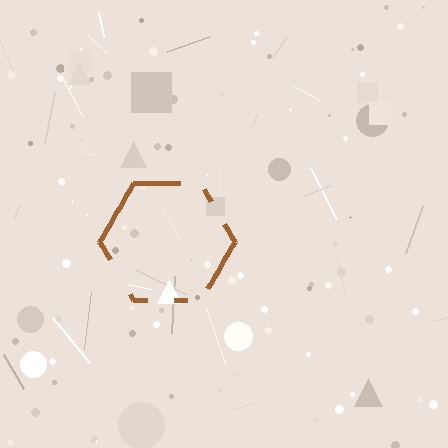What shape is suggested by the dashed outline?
The dashed outline suggests a hexagon.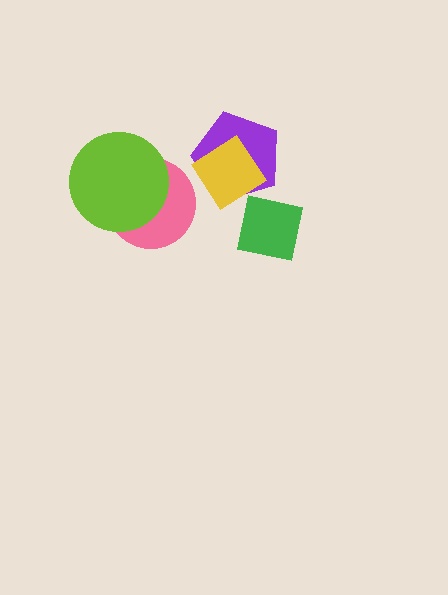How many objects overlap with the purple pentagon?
1 object overlaps with the purple pentagon.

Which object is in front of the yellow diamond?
The green square is in front of the yellow diamond.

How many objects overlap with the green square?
1 object overlaps with the green square.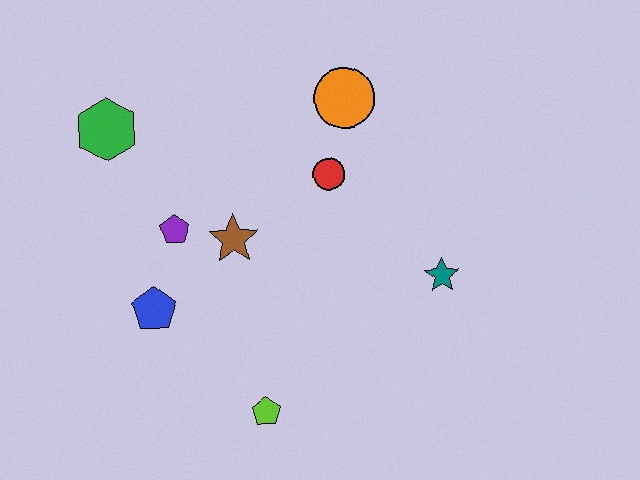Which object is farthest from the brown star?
The teal star is farthest from the brown star.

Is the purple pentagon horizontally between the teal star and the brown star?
No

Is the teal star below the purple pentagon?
Yes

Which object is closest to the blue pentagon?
The purple pentagon is closest to the blue pentagon.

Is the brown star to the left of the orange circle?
Yes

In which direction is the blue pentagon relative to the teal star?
The blue pentagon is to the left of the teal star.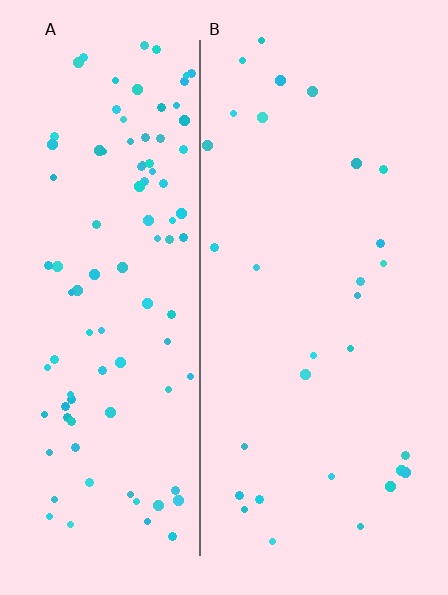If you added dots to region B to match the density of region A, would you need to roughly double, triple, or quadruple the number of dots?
Approximately triple.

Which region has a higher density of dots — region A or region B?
A (the left).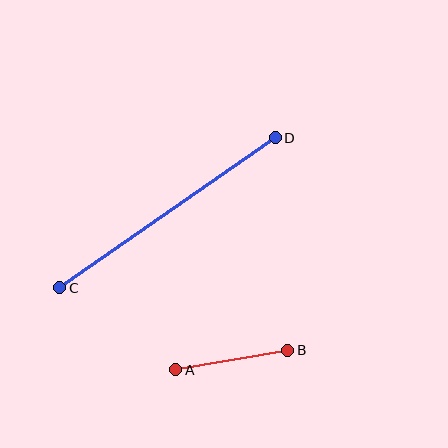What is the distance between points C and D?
The distance is approximately 263 pixels.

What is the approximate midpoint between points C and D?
The midpoint is at approximately (167, 213) pixels.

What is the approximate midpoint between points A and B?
The midpoint is at approximately (232, 360) pixels.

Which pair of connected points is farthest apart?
Points C and D are farthest apart.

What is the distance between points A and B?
The distance is approximately 114 pixels.